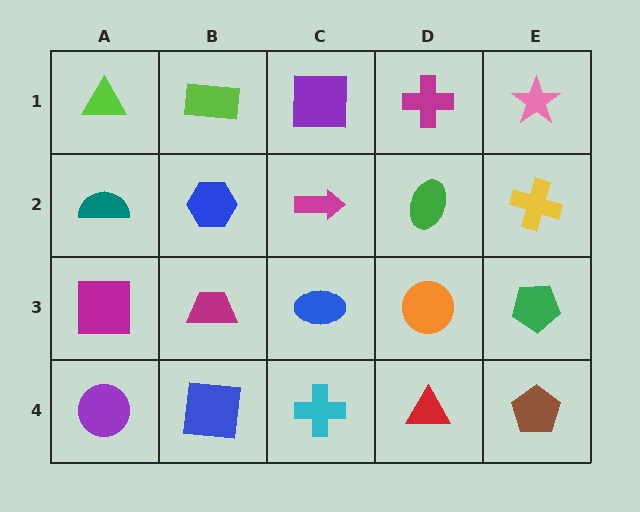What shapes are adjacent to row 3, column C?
A magenta arrow (row 2, column C), a cyan cross (row 4, column C), a magenta trapezoid (row 3, column B), an orange circle (row 3, column D).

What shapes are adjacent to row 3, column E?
A yellow cross (row 2, column E), a brown pentagon (row 4, column E), an orange circle (row 3, column D).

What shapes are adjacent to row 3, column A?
A teal semicircle (row 2, column A), a purple circle (row 4, column A), a magenta trapezoid (row 3, column B).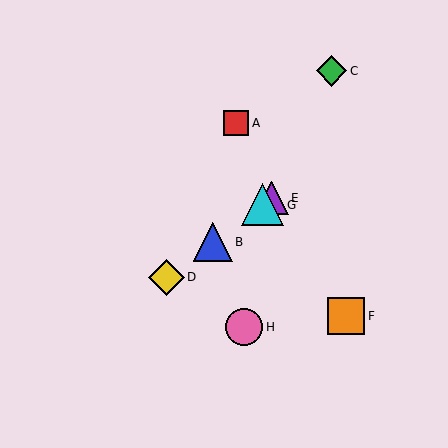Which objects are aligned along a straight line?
Objects B, D, E, G are aligned along a straight line.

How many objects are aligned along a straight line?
4 objects (B, D, E, G) are aligned along a straight line.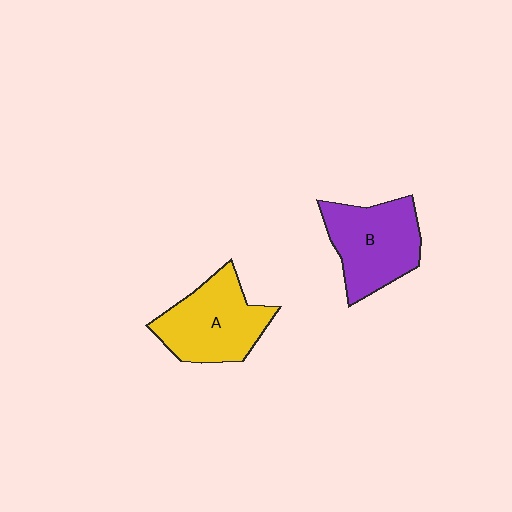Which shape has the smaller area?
Shape B (purple).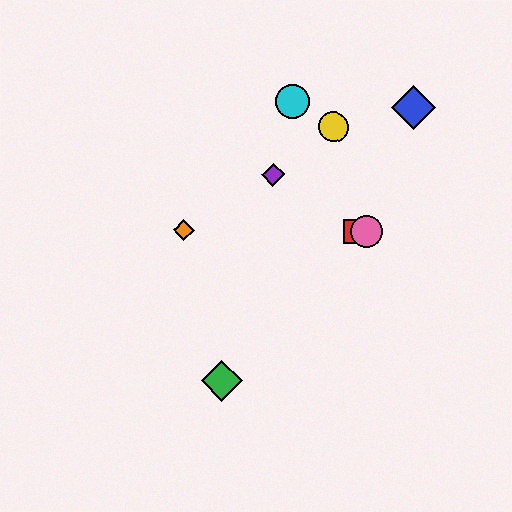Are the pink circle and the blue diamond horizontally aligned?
No, the pink circle is at y≈231 and the blue diamond is at y≈107.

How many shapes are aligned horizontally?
3 shapes (the red square, the orange diamond, the pink circle) are aligned horizontally.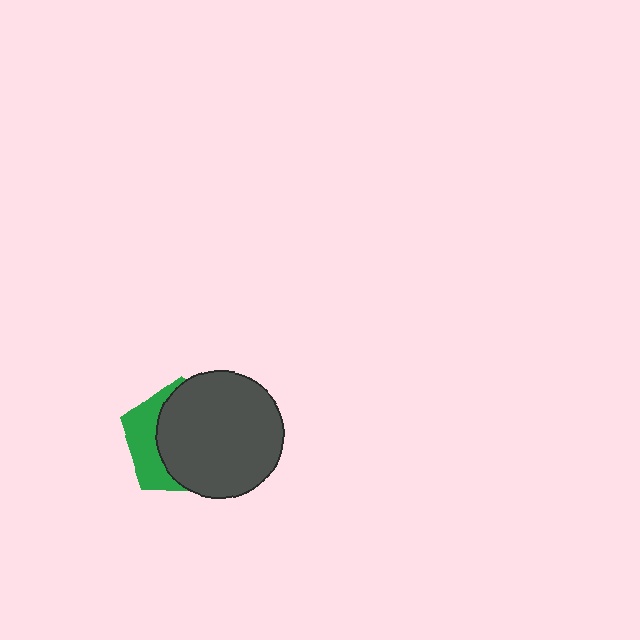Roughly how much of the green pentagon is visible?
A small part of it is visible (roughly 33%).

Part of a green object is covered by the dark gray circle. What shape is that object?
It is a pentagon.